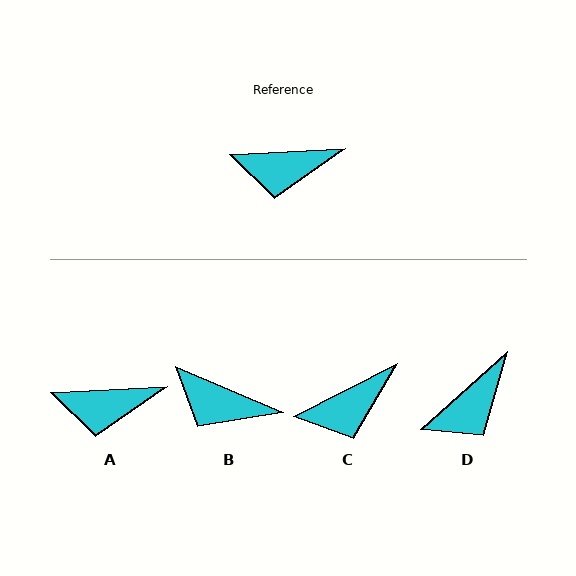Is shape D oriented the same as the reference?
No, it is off by about 40 degrees.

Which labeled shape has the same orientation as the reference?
A.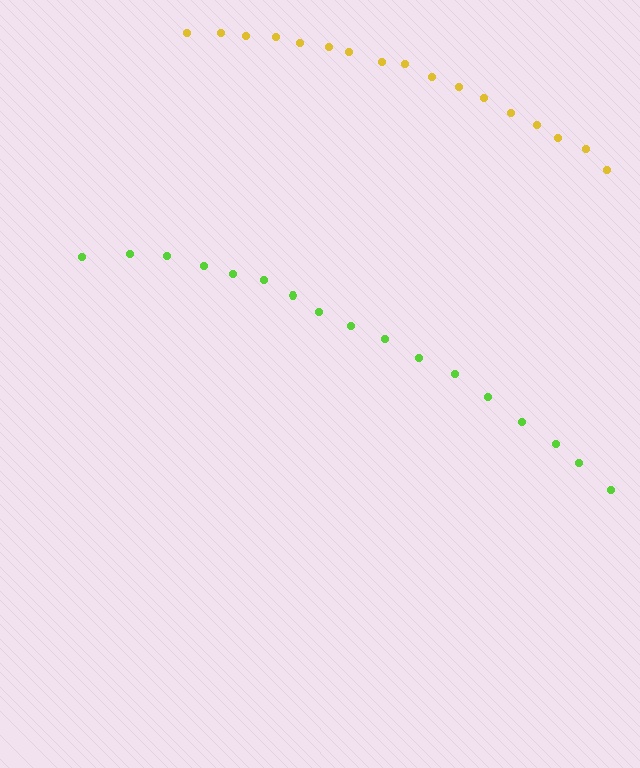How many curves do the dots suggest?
There are 2 distinct paths.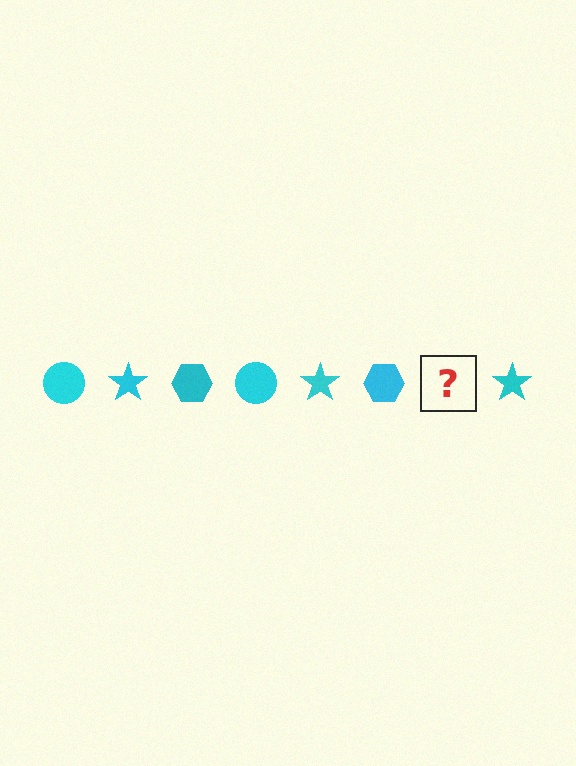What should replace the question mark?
The question mark should be replaced with a cyan circle.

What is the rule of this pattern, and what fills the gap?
The rule is that the pattern cycles through circle, star, hexagon shapes in cyan. The gap should be filled with a cyan circle.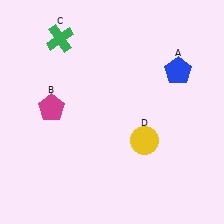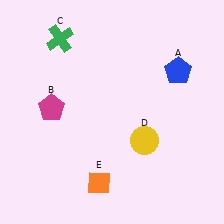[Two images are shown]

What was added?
An orange diamond (E) was added in Image 2.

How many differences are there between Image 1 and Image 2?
There is 1 difference between the two images.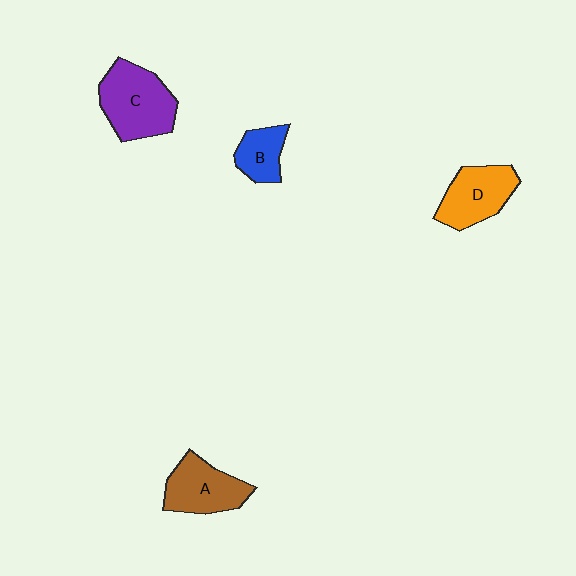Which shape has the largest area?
Shape C (purple).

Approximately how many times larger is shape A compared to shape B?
Approximately 1.6 times.